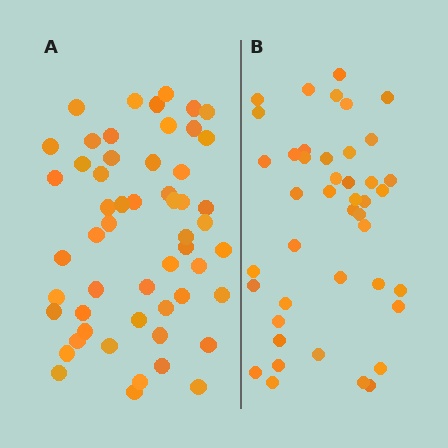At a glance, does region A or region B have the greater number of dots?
Region A (the left region) has more dots.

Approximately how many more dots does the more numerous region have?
Region A has roughly 12 or so more dots than region B.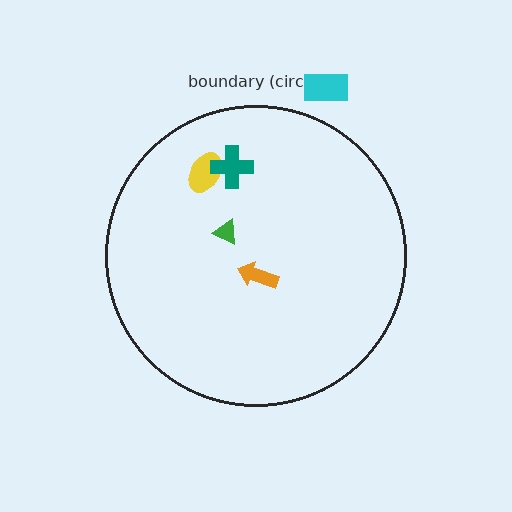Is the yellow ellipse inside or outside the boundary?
Inside.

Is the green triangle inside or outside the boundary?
Inside.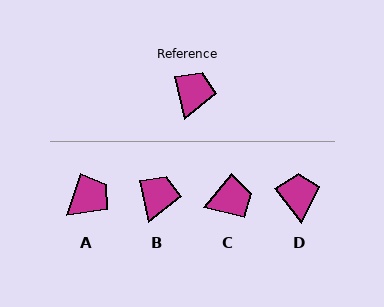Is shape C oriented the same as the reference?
No, it is off by about 52 degrees.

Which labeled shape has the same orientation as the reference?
B.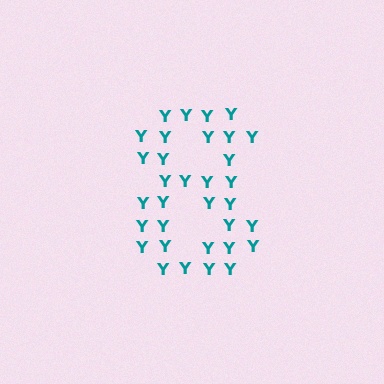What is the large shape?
The large shape is the digit 8.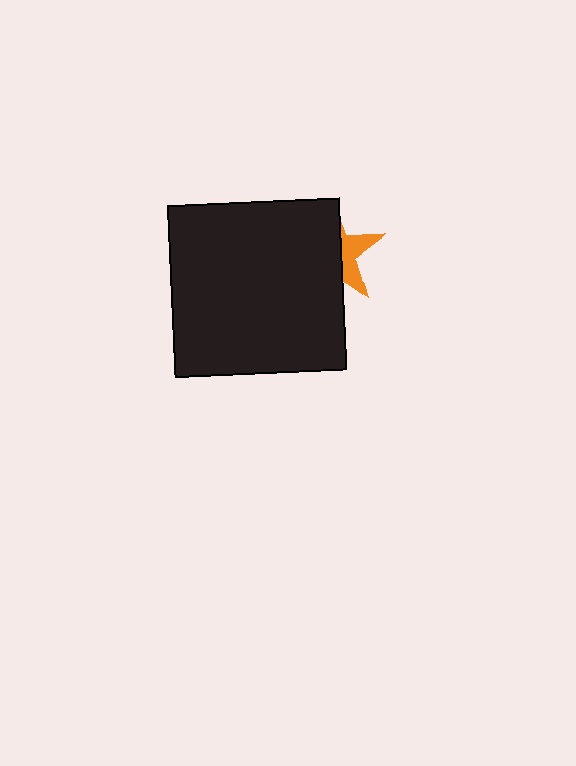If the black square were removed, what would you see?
You would see the complete orange star.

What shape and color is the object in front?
The object in front is a black square.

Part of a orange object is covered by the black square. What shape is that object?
It is a star.